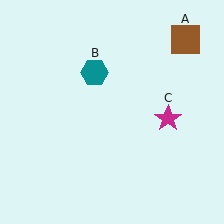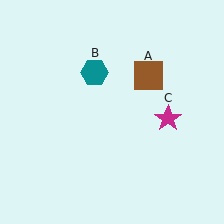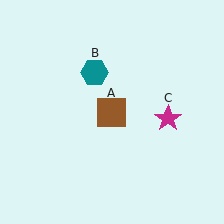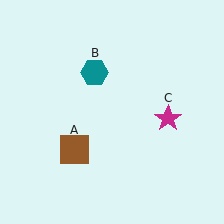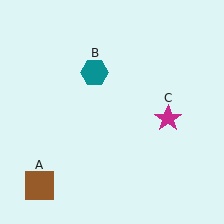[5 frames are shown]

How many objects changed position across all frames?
1 object changed position: brown square (object A).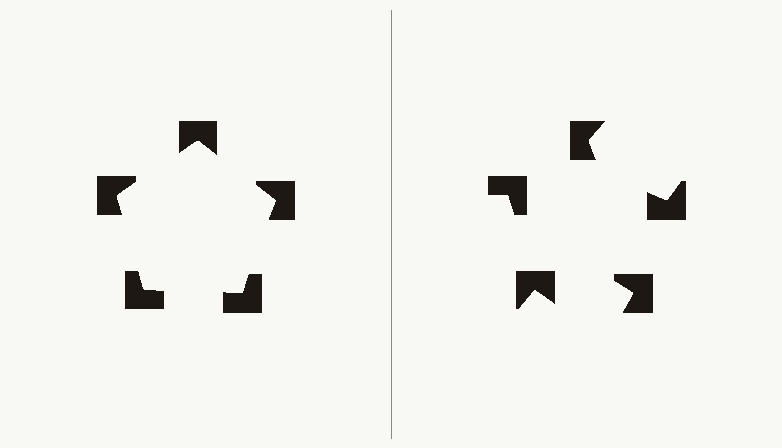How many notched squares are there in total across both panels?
10 — 5 on each side.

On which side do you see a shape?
An illusory pentagon appears on the left side. On the right side the wedge cuts are rotated, so no coherent shape forms.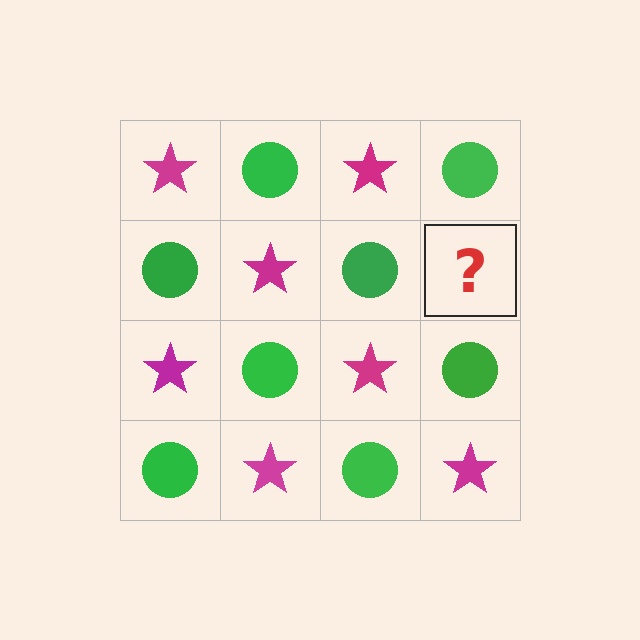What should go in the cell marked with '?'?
The missing cell should contain a magenta star.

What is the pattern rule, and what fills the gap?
The rule is that it alternates magenta star and green circle in a checkerboard pattern. The gap should be filled with a magenta star.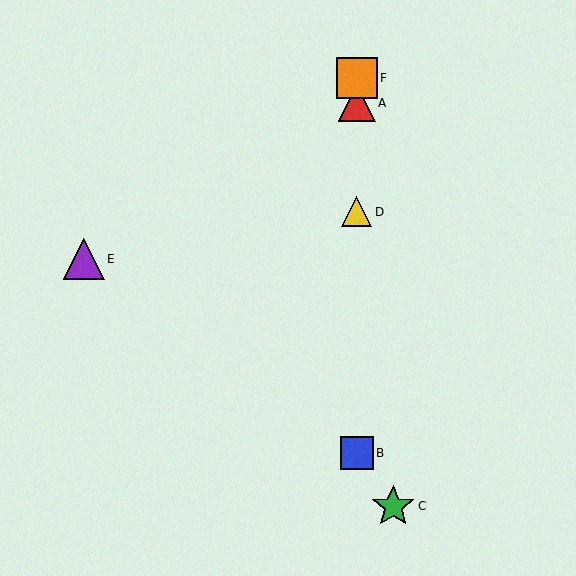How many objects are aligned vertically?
4 objects (A, B, D, F) are aligned vertically.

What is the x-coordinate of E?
Object E is at x≈84.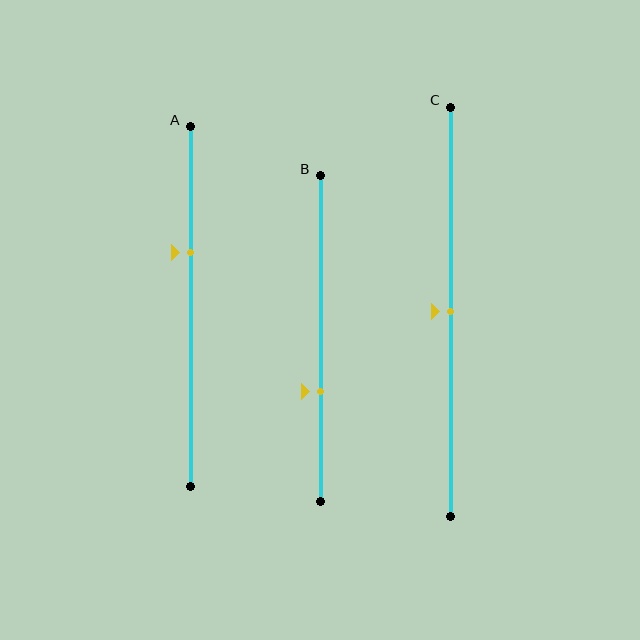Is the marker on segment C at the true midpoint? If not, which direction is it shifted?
Yes, the marker on segment C is at the true midpoint.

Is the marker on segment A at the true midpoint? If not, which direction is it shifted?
No, the marker on segment A is shifted upward by about 15% of the segment length.